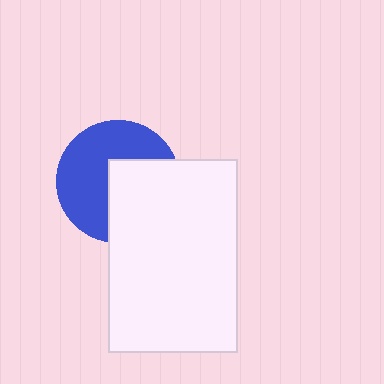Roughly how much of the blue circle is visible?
About half of it is visible (roughly 57%).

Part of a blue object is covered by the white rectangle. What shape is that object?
It is a circle.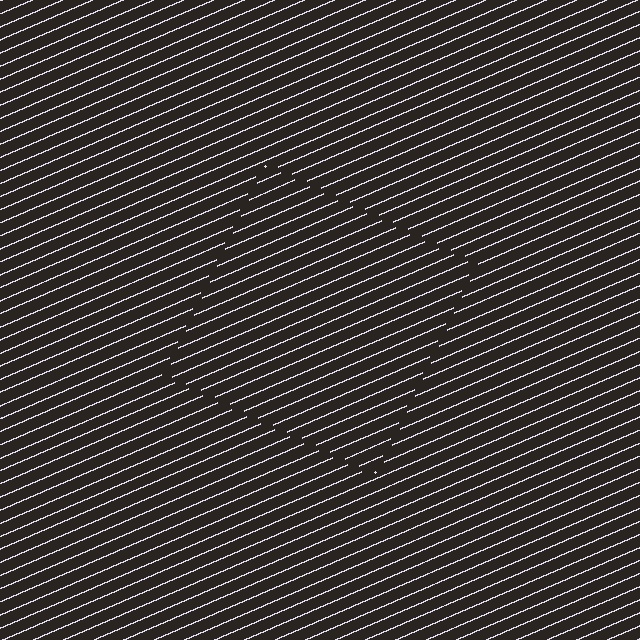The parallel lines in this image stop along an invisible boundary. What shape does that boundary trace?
An illusory square. The interior of the shape contains the same grating, shifted by half a period — the contour is defined by the phase discontinuity where line-ends from the inner and outer gratings abut.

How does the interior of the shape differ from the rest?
The interior of the shape contains the same grating, shifted by half a period — the contour is defined by the phase discontinuity where line-ends from the inner and outer gratings abut.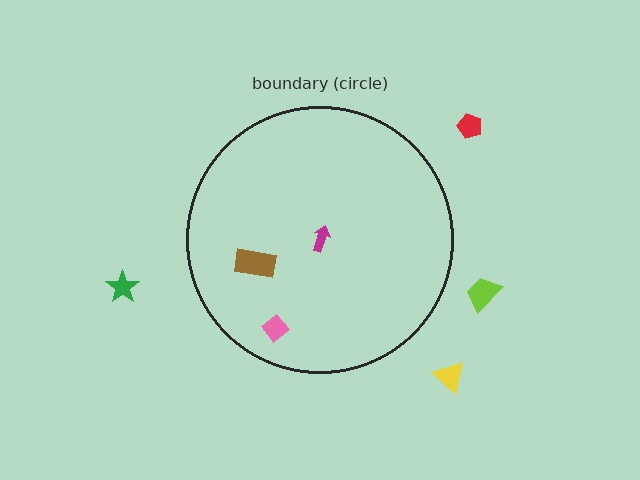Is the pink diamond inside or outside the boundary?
Inside.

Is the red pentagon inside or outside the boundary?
Outside.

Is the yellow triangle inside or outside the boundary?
Outside.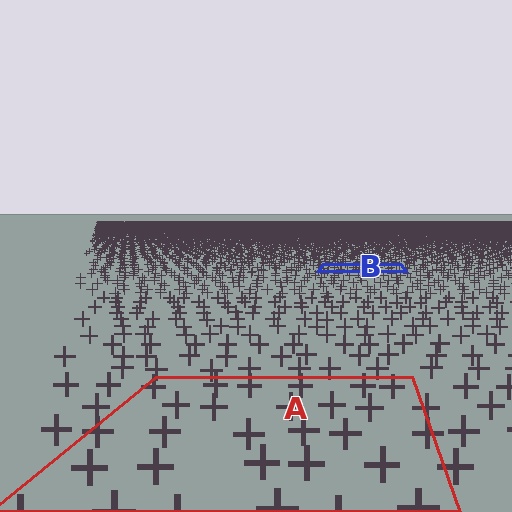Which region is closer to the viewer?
Region A is closer. The texture elements there are larger and more spread out.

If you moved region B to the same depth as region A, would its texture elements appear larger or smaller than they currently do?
They would appear larger. At a closer depth, the same texture elements are projected at a bigger on-screen size.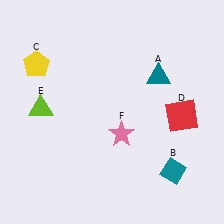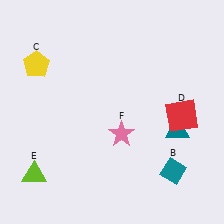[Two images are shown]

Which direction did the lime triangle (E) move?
The lime triangle (E) moved down.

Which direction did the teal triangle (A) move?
The teal triangle (A) moved down.